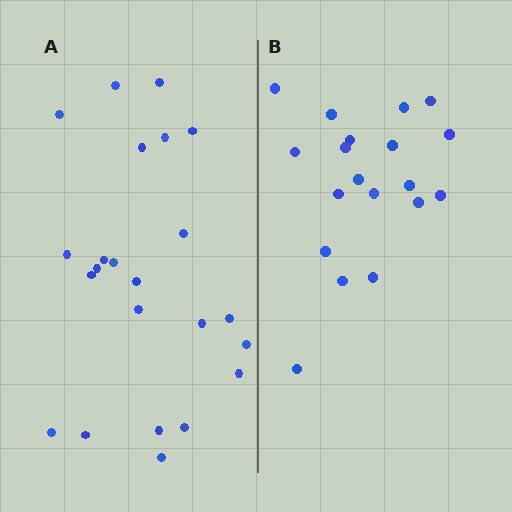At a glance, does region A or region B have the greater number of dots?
Region A (the left region) has more dots.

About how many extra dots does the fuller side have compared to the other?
Region A has about 4 more dots than region B.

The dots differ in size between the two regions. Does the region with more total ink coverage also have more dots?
No. Region B has more total ink coverage because its dots are larger, but region A actually contains more individual dots. Total area can be misleading — the number of items is what matters here.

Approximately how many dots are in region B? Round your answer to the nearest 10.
About 20 dots. (The exact count is 19, which rounds to 20.)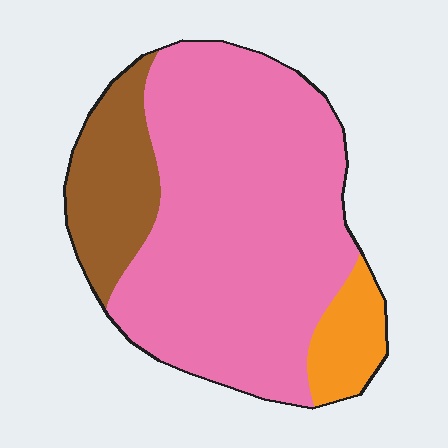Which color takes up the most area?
Pink, at roughly 75%.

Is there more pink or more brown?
Pink.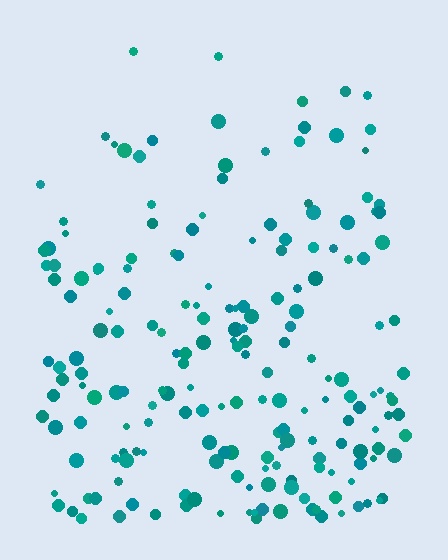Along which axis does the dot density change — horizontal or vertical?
Vertical.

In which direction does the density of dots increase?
From top to bottom, with the bottom side densest.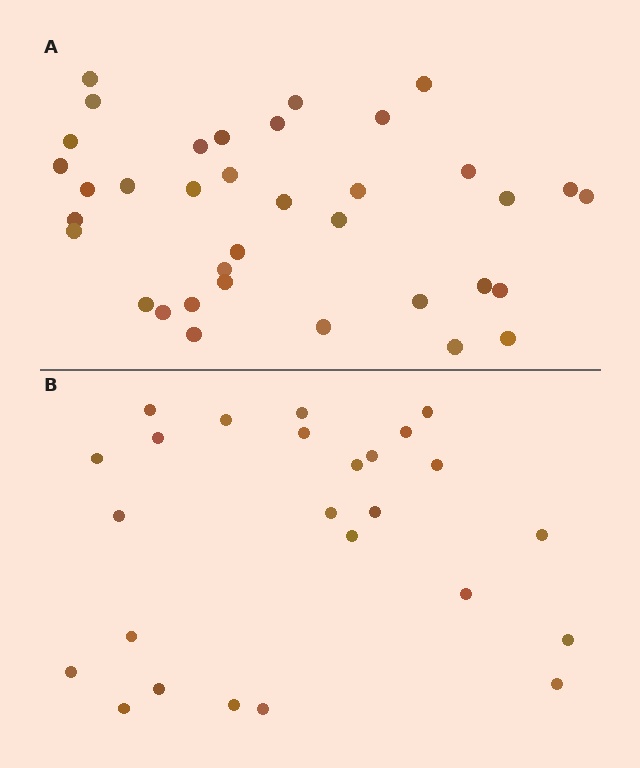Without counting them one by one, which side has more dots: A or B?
Region A (the top region) has more dots.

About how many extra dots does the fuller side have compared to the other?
Region A has roughly 12 or so more dots than region B.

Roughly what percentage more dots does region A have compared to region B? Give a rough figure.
About 45% more.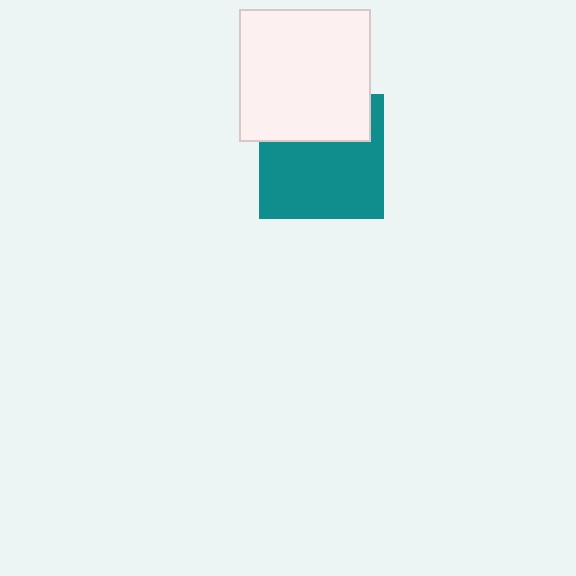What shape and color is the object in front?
The object in front is a white square.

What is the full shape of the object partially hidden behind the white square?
The partially hidden object is a teal square.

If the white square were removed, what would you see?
You would see the complete teal square.